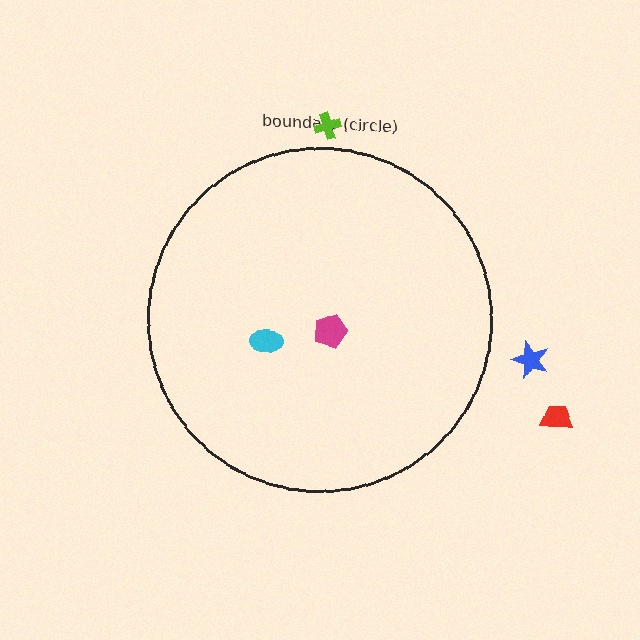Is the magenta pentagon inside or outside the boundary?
Inside.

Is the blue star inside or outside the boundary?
Outside.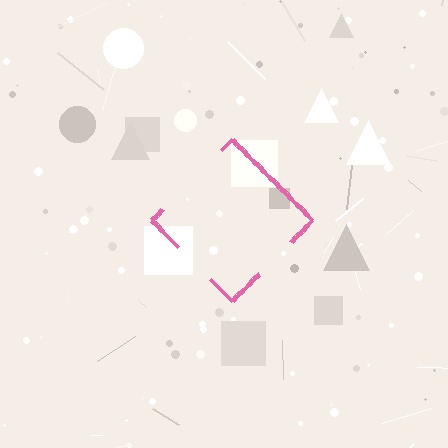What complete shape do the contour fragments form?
The contour fragments form a diamond.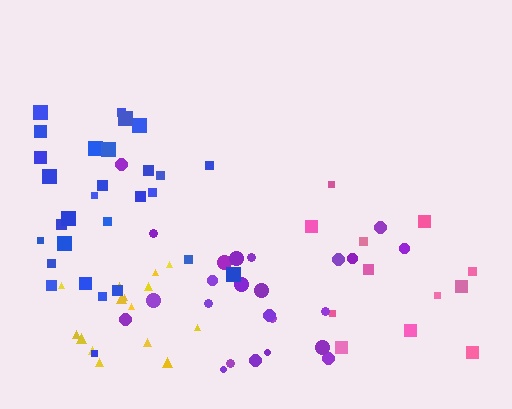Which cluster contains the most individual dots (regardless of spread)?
Blue (29).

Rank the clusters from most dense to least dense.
yellow, blue, purple, pink.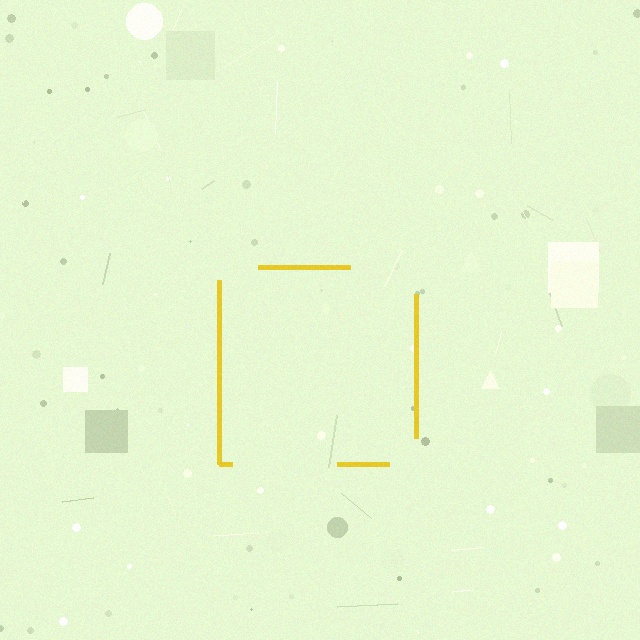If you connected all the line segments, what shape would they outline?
They would outline a square.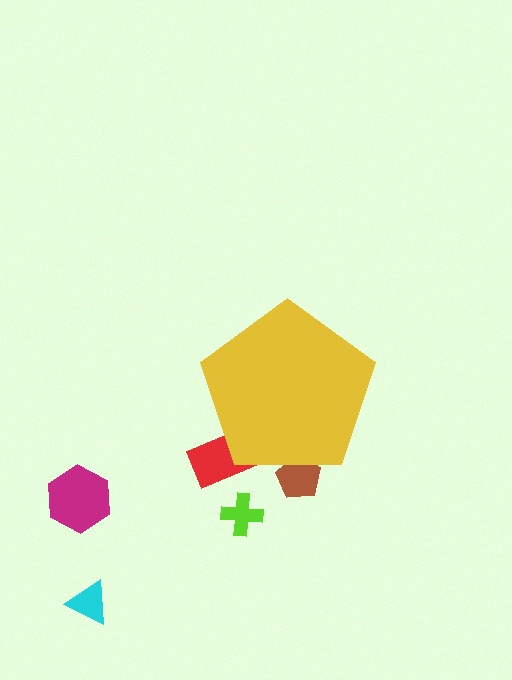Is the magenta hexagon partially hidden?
No, the magenta hexagon is fully visible.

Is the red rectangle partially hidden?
Yes, the red rectangle is partially hidden behind the yellow pentagon.